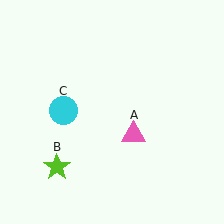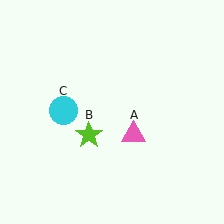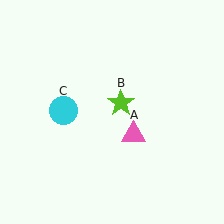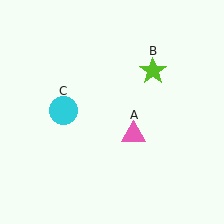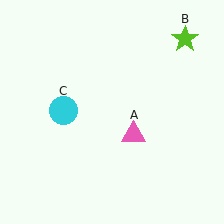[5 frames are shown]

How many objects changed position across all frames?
1 object changed position: lime star (object B).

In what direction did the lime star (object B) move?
The lime star (object B) moved up and to the right.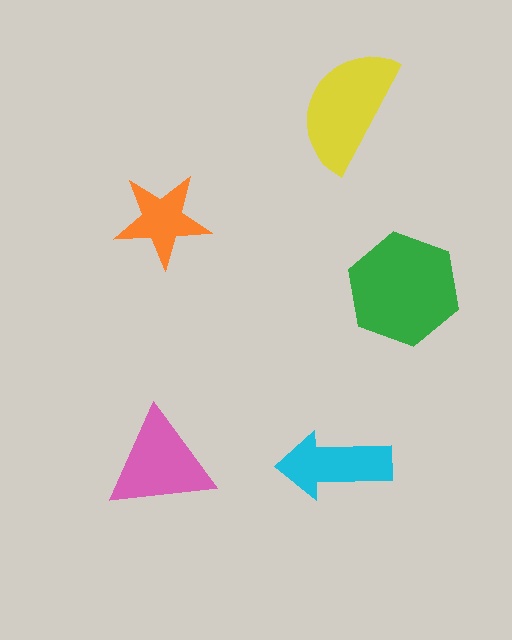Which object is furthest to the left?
The pink triangle is leftmost.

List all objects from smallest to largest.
The orange star, the cyan arrow, the pink triangle, the yellow semicircle, the green hexagon.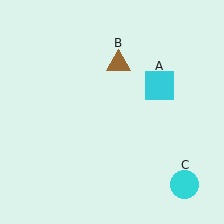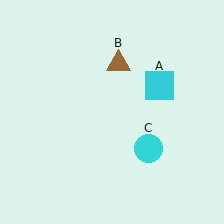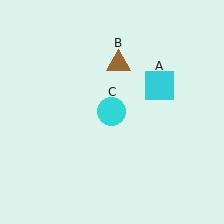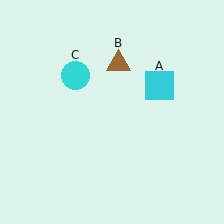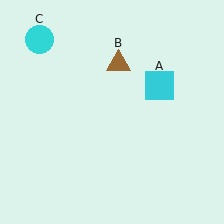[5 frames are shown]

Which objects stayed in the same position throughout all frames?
Cyan square (object A) and brown triangle (object B) remained stationary.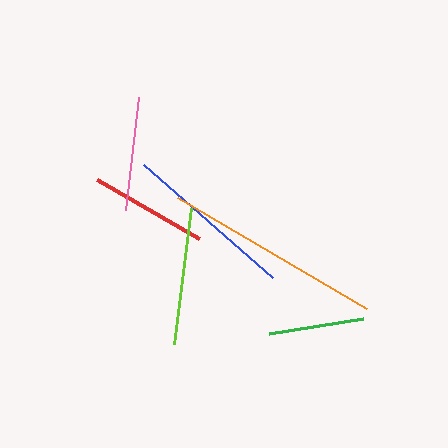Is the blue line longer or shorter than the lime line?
The blue line is longer than the lime line.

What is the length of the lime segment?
The lime segment is approximately 137 pixels long.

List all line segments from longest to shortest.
From longest to shortest: orange, blue, lime, red, pink, green.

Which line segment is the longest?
The orange line is the longest at approximately 219 pixels.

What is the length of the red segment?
The red segment is approximately 118 pixels long.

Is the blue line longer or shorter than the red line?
The blue line is longer than the red line.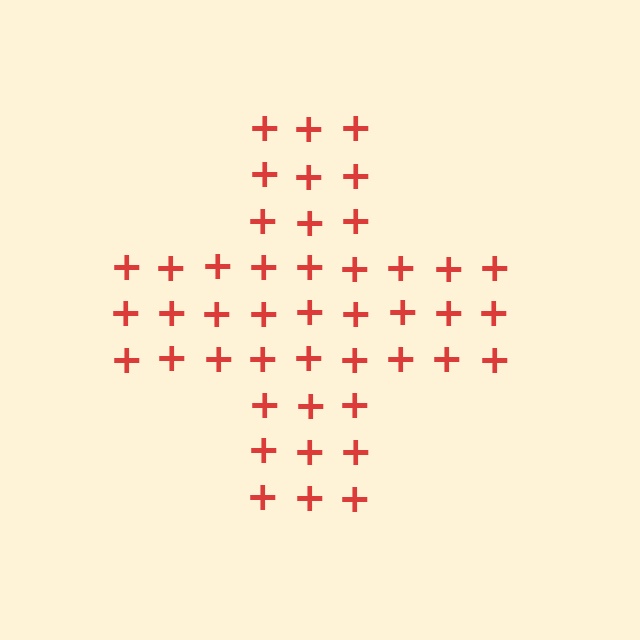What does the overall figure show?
The overall figure shows a cross.